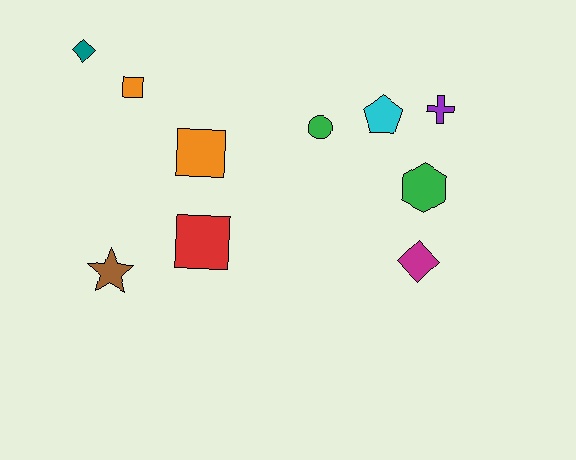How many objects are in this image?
There are 10 objects.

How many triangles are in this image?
There are no triangles.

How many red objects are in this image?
There is 1 red object.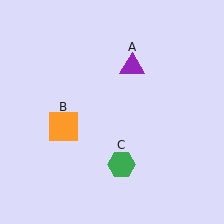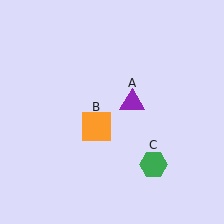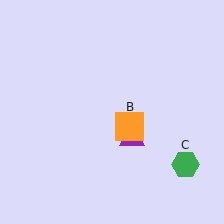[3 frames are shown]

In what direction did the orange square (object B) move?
The orange square (object B) moved right.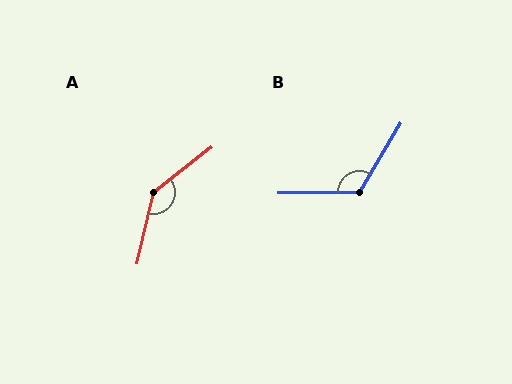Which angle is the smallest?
B, at approximately 121 degrees.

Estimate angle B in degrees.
Approximately 121 degrees.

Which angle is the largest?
A, at approximately 140 degrees.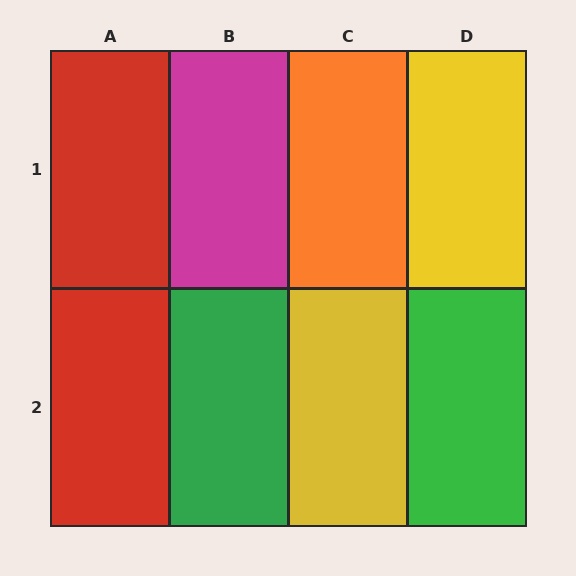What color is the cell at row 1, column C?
Orange.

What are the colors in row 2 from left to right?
Red, green, yellow, green.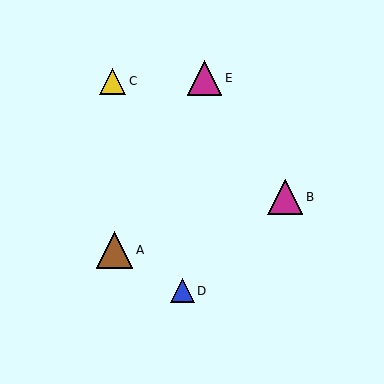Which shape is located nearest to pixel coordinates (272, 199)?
The magenta triangle (labeled B) at (285, 197) is nearest to that location.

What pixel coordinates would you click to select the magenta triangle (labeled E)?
Click at (204, 78) to select the magenta triangle E.